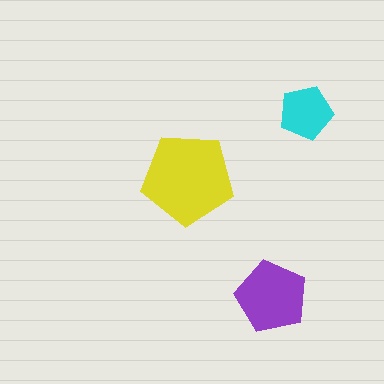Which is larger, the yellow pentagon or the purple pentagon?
The yellow one.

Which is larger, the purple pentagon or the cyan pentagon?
The purple one.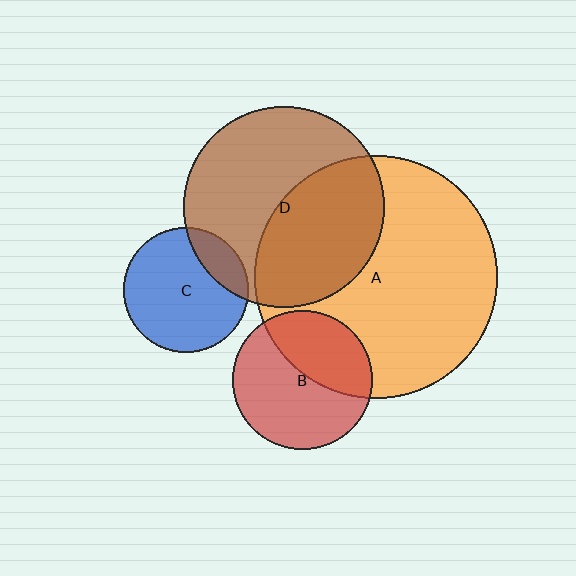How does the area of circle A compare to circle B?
Approximately 3.0 times.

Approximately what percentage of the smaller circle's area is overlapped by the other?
Approximately 20%.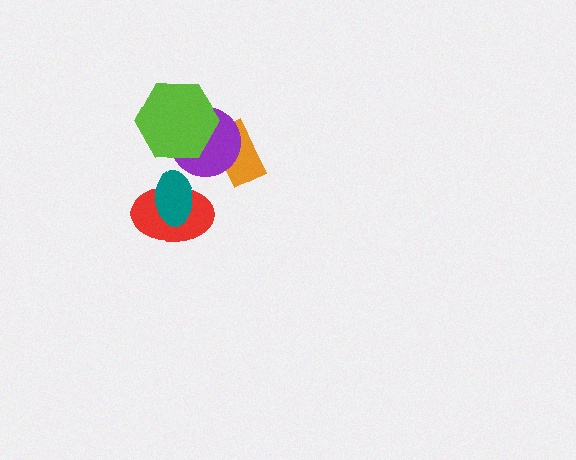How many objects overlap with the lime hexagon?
1 object overlaps with the lime hexagon.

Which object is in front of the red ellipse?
The teal ellipse is in front of the red ellipse.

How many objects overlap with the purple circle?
2 objects overlap with the purple circle.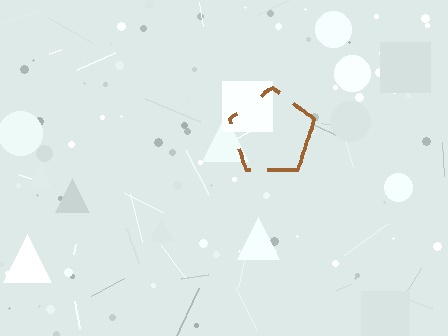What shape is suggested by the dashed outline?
The dashed outline suggests a pentagon.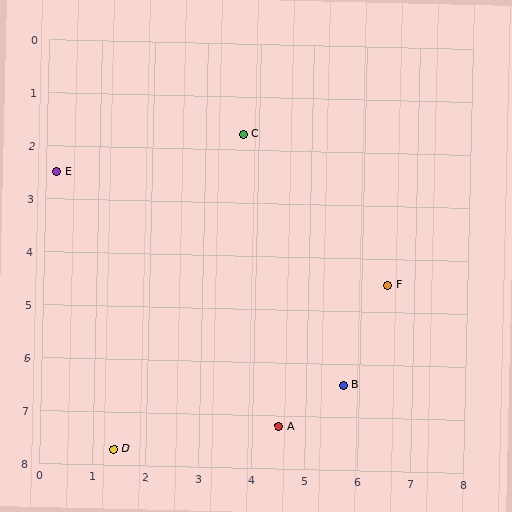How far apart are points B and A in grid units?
Points B and A are about 1.4 grid units apart.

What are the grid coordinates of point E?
Point E is at approximately (0.2, 2.5).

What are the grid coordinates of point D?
Point D is at approximately (1.4, 7.7).